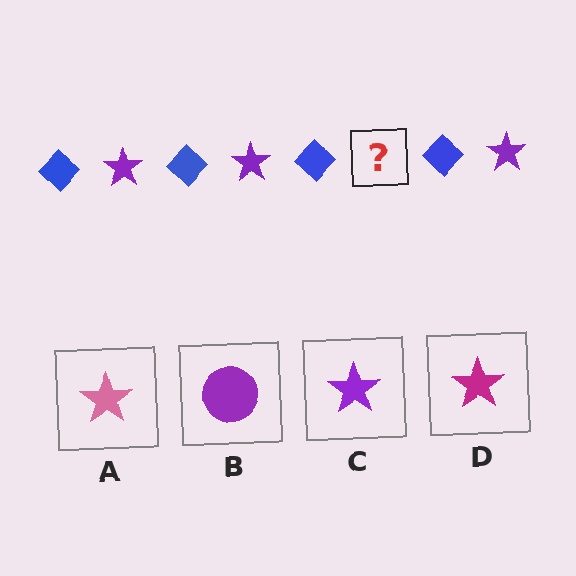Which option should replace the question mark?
Option C.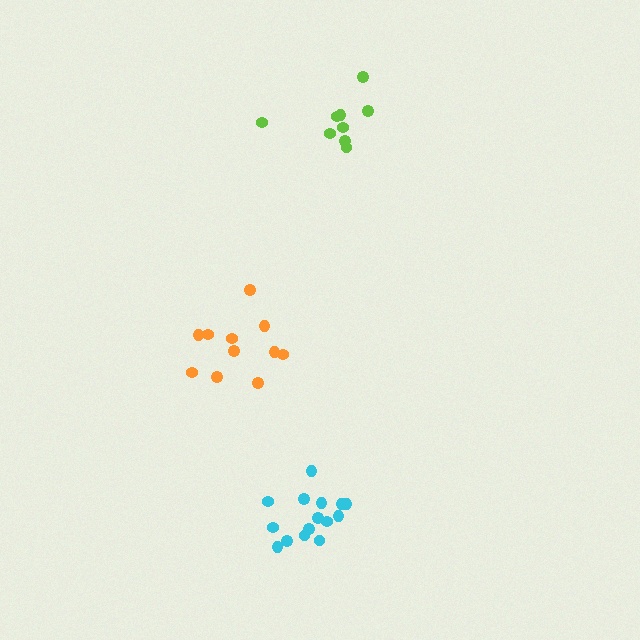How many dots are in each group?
Group 1: 11 dots, Group 2: 15 dots, Group 3: 9 dots (35 total).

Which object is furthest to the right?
The lime cluster is rightmost.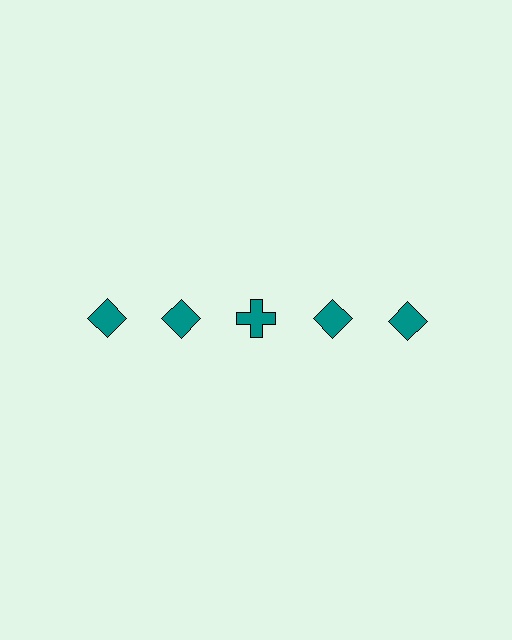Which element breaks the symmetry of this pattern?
The teal cross in the top row, center column breaks the symmetry. All other shapes are teal diamonds.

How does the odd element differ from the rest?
It has a different shape: cross instead of diamond.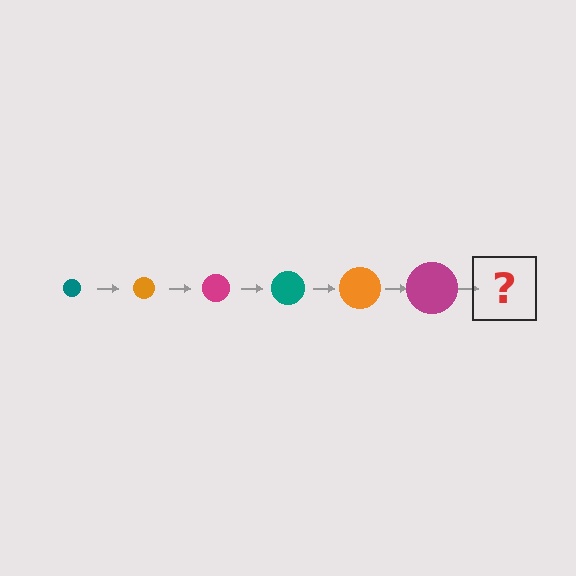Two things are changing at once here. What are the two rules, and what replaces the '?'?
The two rules are that the circle grows larger each step and the color cycles through teal, orange, and magenta. The '?' should be a teal circle, larger than the previous one.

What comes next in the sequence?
The next element should be a teal circle, larger than the previous one.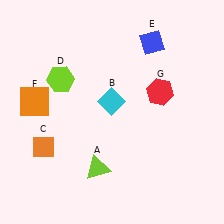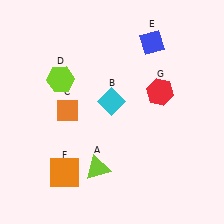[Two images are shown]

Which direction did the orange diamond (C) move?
The orange diamond (C) moved up.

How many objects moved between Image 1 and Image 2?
2 objects moved between the two images.